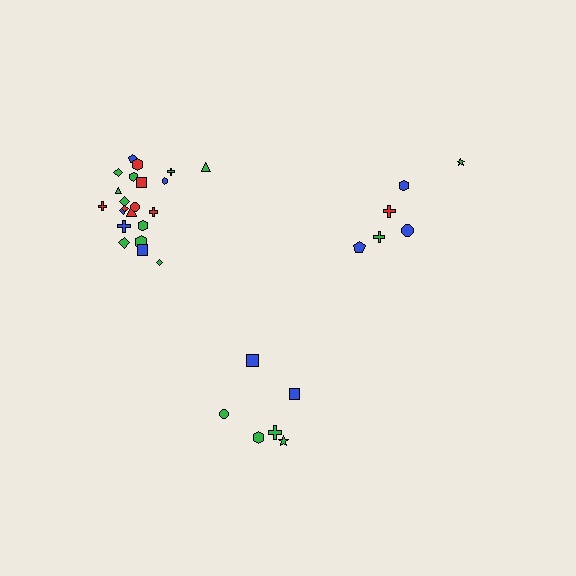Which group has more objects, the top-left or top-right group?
The top-left group.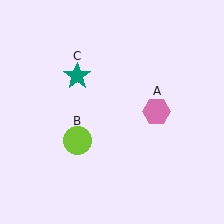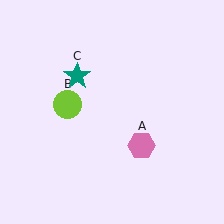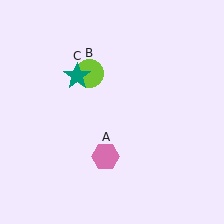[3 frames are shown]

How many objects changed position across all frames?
2 objects changed position: pink hexagon (object A), lime circle (object B).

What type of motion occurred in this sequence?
The pink hexagon (object A), lime circle (object B) rotated clockwise around the center of the scene.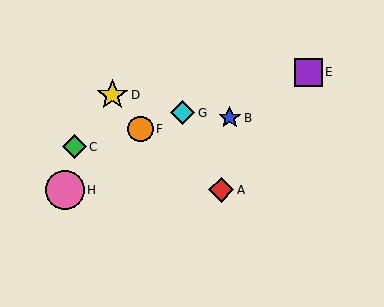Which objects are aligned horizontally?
Objects A, H are aligned horizontally.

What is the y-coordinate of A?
Object A is at y≈190.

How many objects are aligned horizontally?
2 objects (A, H) are aligned horizontally.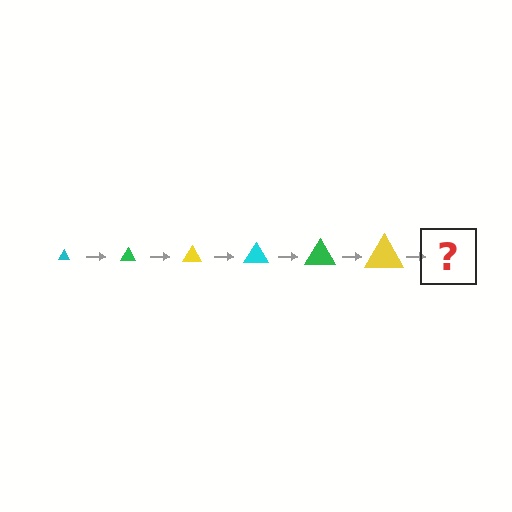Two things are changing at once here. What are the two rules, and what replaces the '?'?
The two rules are that the triangle grows larger each step and the color cycles through cyan, green, and yellow. The '?' should be a cyan triangle, larger than the previous one.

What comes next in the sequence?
The next element should be a cyan triangle, larger than the previous one.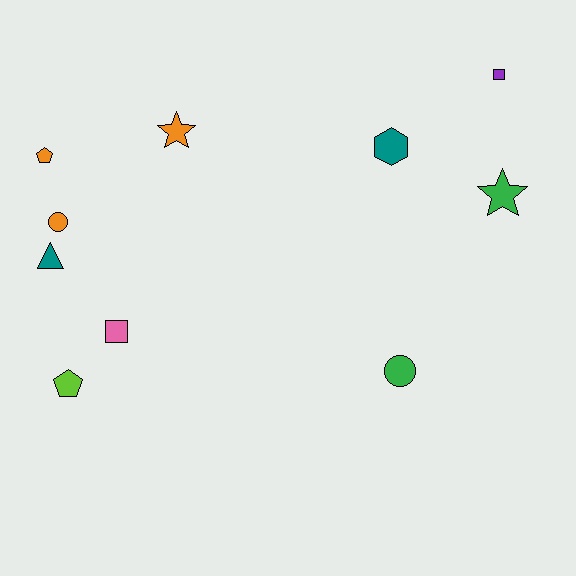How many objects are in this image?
There are 10 objects.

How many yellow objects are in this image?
There are no yellow objects.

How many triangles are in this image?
There is 1 triangle.